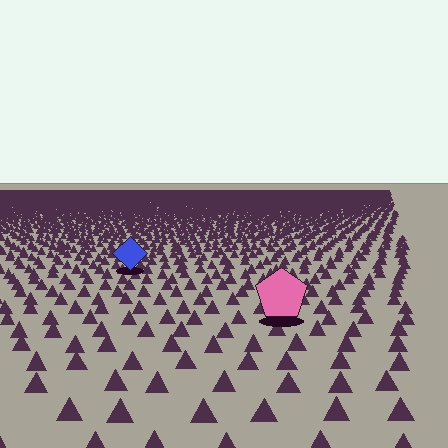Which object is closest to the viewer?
The pink pentagon is closest. The texture marks near it are larger and more spread out.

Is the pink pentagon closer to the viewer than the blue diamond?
Yes. The pink pentagon is closer — you can tell from the texture gradient: the ground texture is coarser near it.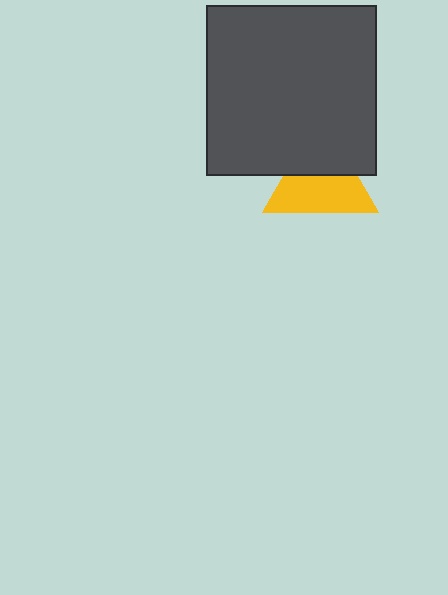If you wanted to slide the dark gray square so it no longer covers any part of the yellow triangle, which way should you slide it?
Slide it up — that is the most direct way to separate the two shapes.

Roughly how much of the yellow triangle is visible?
About half of it is visible (roughly 60%).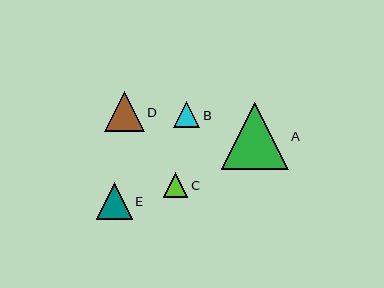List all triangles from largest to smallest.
From largest to smallest: A, D, E, B, C.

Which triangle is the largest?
Triangle A is the largest with a size of approximately 67 pixels.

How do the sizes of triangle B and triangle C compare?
Triangle B and triangle C are approximately the same size.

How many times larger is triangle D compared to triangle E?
Triangle D is approximately 1.1 times the size of triangle E.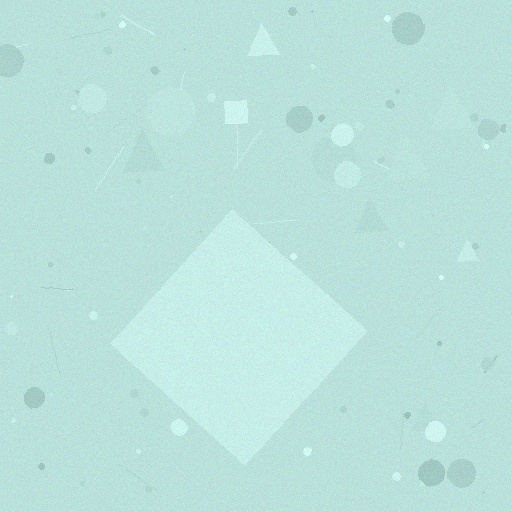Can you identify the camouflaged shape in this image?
The camouflaged shape is a diamond.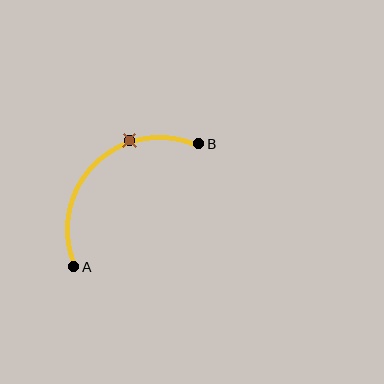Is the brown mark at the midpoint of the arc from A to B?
No. The brown mark lies on the arc but is closer to endpoint B. The arc midpoint would be at the point on the curve equidistant along the arc from both A and B.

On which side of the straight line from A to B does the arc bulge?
The arc bulges above and to the left of the straight line connecting A and B.